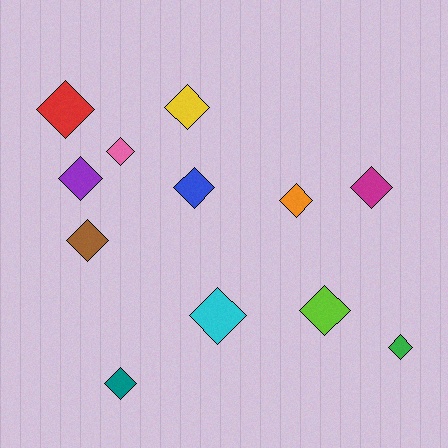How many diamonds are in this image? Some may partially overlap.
There are 12 diamonds.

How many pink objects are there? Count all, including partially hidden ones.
There is 1 pink object.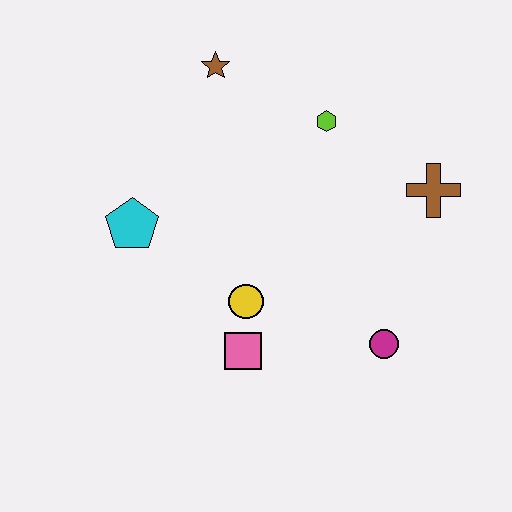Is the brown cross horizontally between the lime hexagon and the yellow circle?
No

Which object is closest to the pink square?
The yellow circle is closest to the pink square.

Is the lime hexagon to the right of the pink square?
Yes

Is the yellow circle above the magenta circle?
Yes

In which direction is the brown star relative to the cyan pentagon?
The brown star is above the cyan pentagon.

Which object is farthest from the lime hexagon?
The pink square is farthest from the lime hexagon.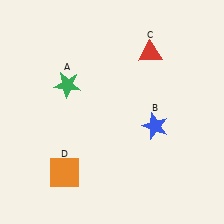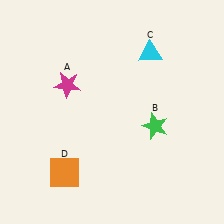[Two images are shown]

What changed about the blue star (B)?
In Image 1, B is blue. In Image 2, it changed to green.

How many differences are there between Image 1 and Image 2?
There are 3 differences between the two images.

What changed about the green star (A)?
In Image 1, A is green. In Image 2, it changed to magenta.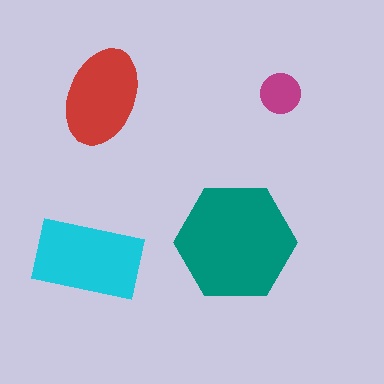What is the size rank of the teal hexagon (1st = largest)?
1st.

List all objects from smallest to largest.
The magenta circle, the red ellipse, the cyan rectangle, the teal hexagon.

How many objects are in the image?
There are 4 objects in the image.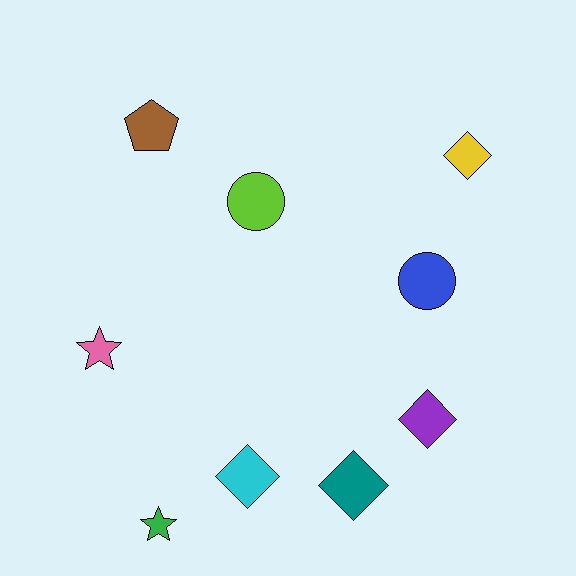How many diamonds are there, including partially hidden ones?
There are 4 diamonds.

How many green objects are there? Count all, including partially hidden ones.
There is 1 green object.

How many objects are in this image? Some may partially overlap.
There are 9 objects.